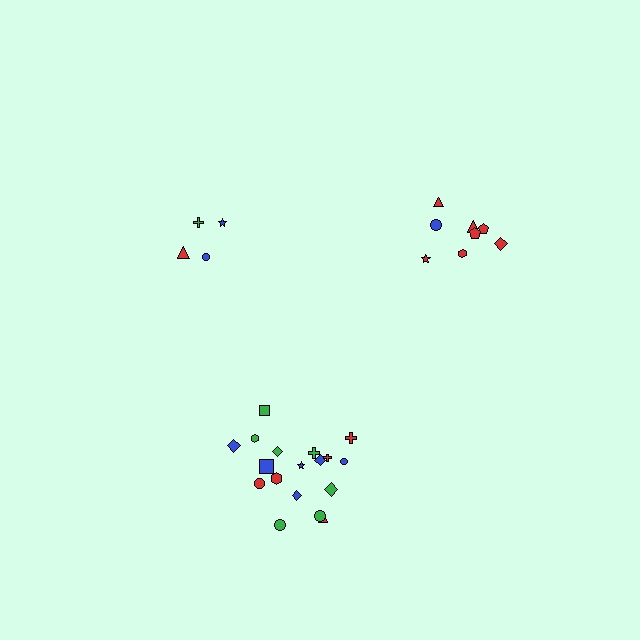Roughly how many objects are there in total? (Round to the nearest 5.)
Roughly 30 objects in total.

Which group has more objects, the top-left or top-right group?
The top-right group.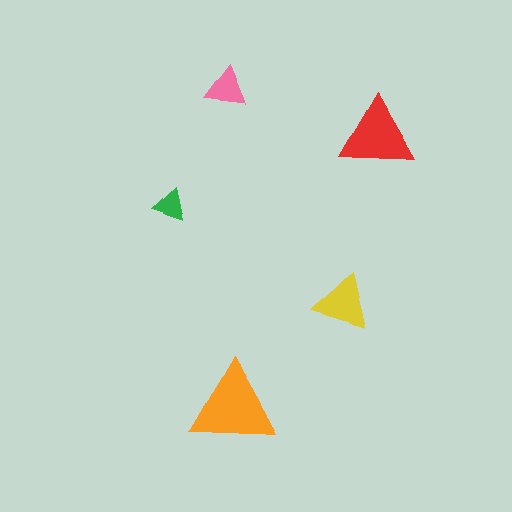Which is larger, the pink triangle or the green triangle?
The pink one.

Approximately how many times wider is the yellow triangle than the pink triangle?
About 1.5 times wider.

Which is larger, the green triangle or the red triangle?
The red one.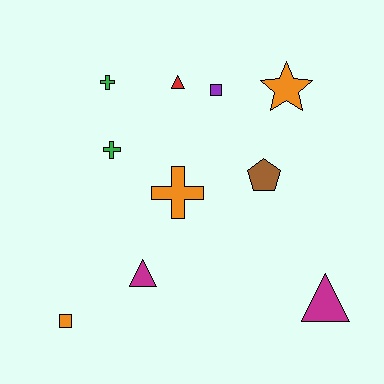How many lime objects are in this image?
There are no lime objects.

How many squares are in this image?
There are 2 squares.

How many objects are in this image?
There are 10 objects.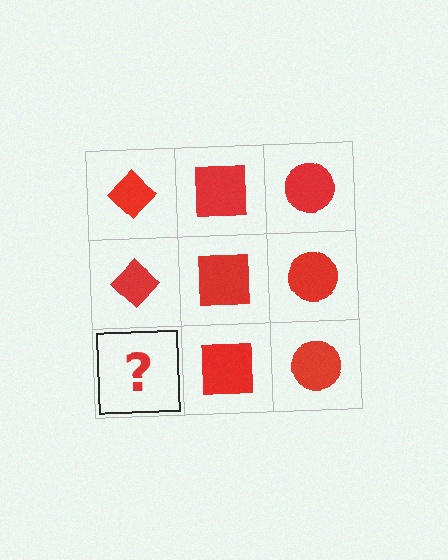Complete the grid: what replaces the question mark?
The question mark should be replaced with a red diamond.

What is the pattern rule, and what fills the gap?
The rule is that each column has a consistent shape. The gap should be filled with a red diamond.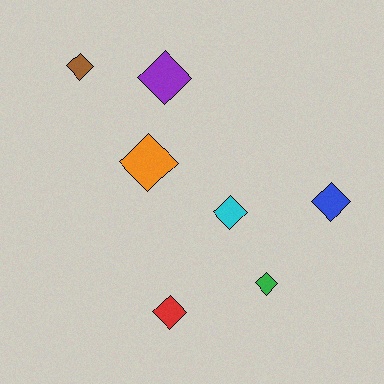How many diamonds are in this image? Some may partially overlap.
There are 7 diamonds.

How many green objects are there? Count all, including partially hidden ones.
There is 1 green object.